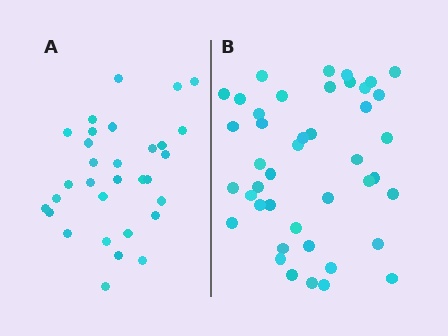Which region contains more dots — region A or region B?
Region B (the right region) has more dots.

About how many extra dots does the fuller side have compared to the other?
Region B has roughly 12 or so more dots than region A.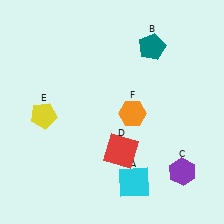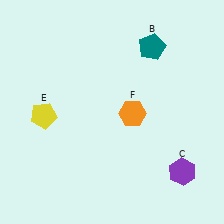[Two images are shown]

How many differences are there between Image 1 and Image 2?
There are 2 differences between the two images.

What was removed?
The cyan square (A), the red square (D) were removed in Image 2.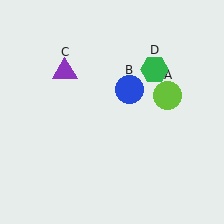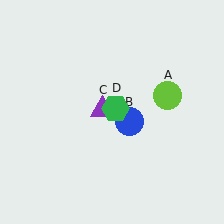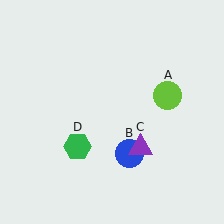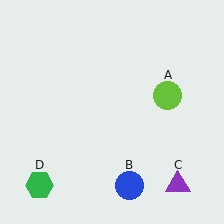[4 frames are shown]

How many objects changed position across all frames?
3 objects changed position: blue circle (object B), purple triangle (object C), green hexagon (object D).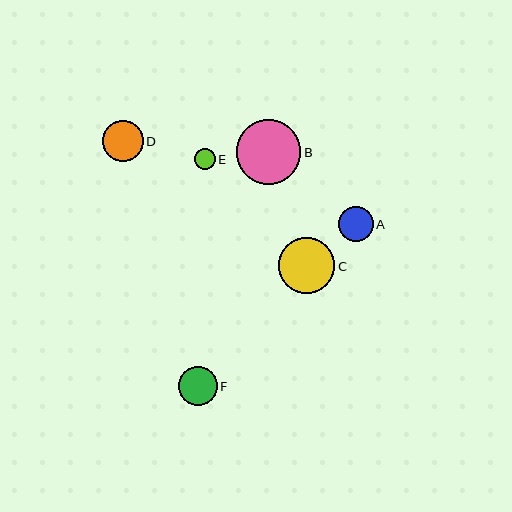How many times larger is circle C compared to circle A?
Circle C is approximately 1.6 times the size of circle A.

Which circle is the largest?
Circle B is the largest with a size of approximately 64 pixels.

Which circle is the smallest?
Circle E is the smallest with a size of approximately 21 pixels.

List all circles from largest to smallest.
From largest to smallest: B, C, D, F, A, E.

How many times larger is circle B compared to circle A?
Circle B is approximately 1.8 times the size of circle A.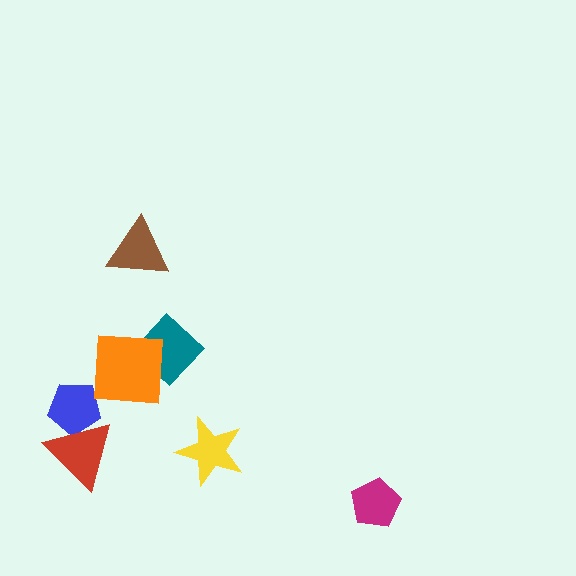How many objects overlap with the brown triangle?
0 objects overlap with the brown triangle.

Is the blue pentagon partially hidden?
Yes, it is partially covered by another shape.